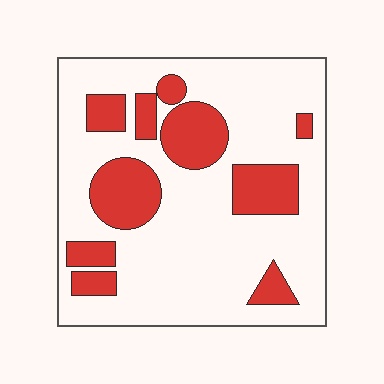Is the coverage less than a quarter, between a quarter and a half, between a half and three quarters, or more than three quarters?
Between a quarter and a half.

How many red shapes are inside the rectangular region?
10.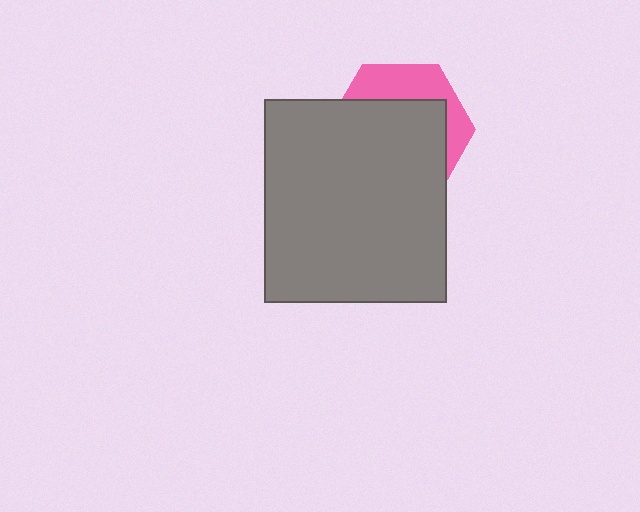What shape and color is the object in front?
The object in front is a gray rectangle.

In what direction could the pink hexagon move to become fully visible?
The pink hexagon could move up. That would shift it out from behind the gray rectangle entirely.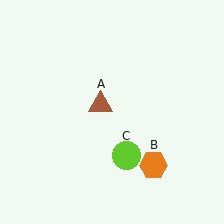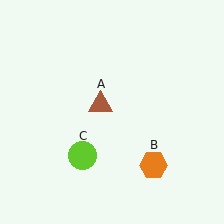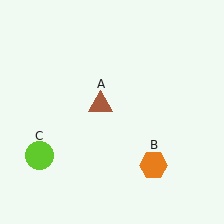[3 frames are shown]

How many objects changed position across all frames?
1 object changed position: lime circle (object C).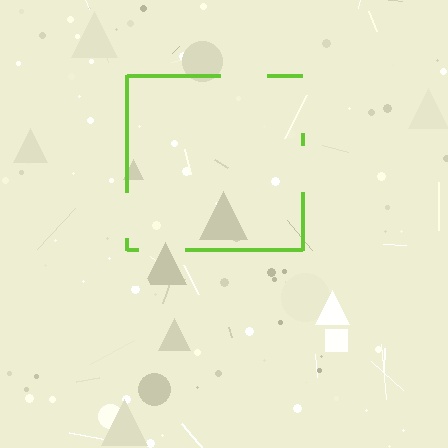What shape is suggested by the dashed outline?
The dashed outline suggests a square.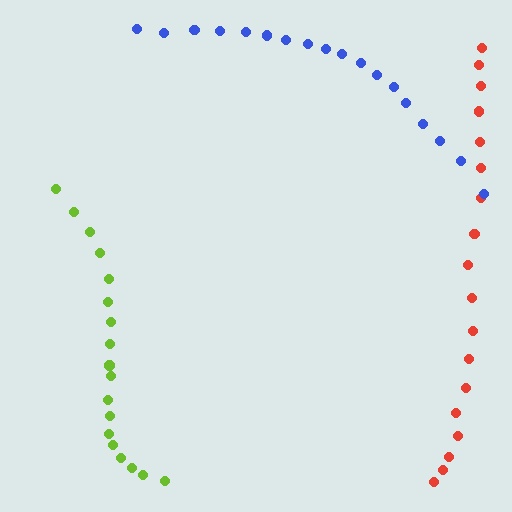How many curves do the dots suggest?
There are 3 distinct paths.